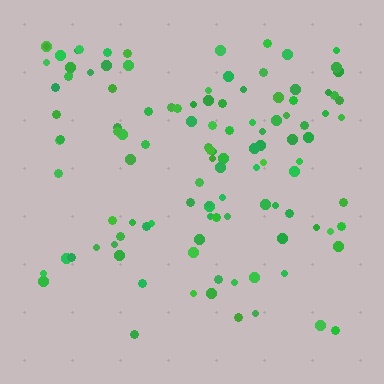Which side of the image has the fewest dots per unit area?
The bottom.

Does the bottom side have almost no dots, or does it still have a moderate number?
Still a moderate number, just noticeably fewer than the top.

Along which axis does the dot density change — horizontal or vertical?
Vertical.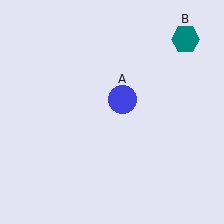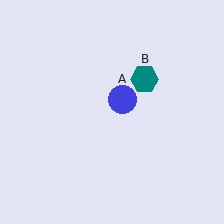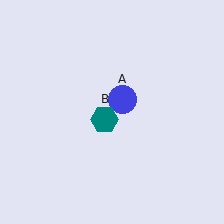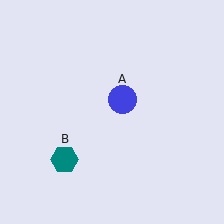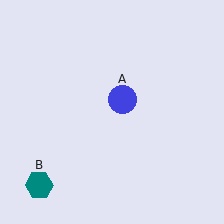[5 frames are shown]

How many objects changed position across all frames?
1 object changed position: teal hexagon (object B).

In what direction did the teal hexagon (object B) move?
The teal hexagon (object B) moved down and to the left.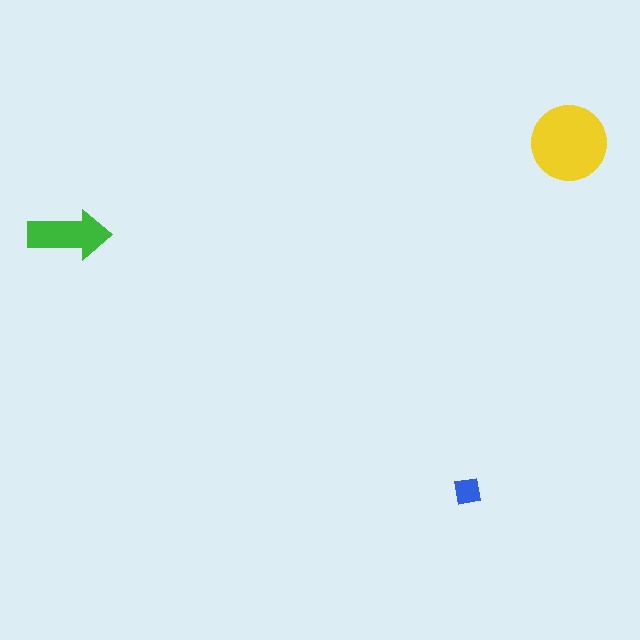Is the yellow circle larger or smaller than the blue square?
Larger.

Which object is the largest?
The yellow circle.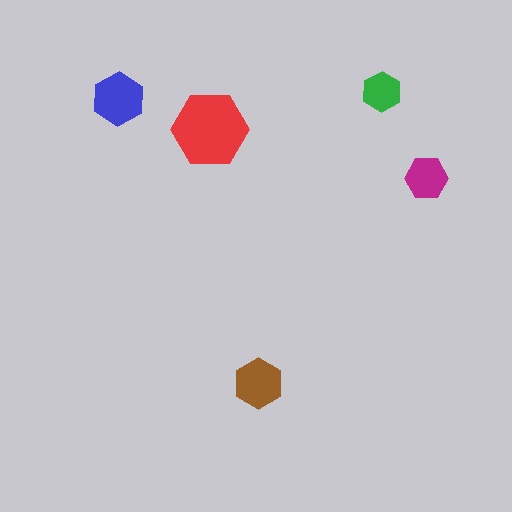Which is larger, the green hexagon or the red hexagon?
The red one.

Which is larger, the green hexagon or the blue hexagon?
The blue one.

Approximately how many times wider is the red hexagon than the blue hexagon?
About 1.5 times wider.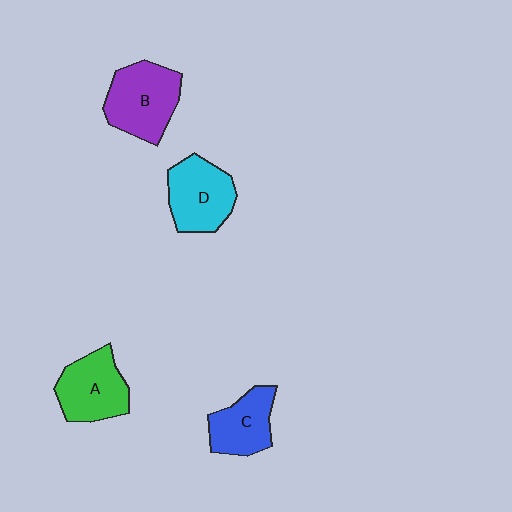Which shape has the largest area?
Shape B (purple).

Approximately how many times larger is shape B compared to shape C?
Approximately 1.4 times.